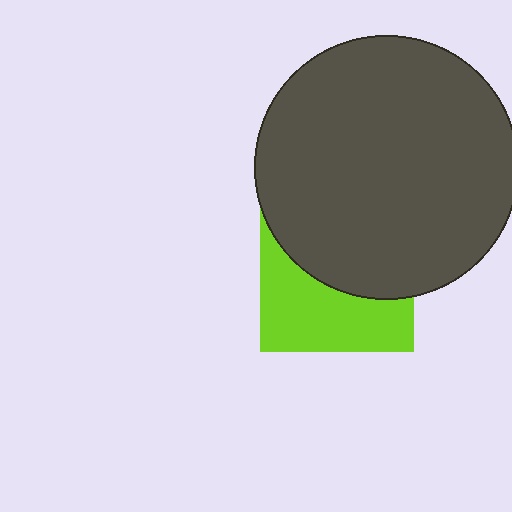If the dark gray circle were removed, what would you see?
You would see the complete lime square.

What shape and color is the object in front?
The object in front is a dark gray circle.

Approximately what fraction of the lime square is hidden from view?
Roughly 53% of the lime square is hidden behind the dark gray circle.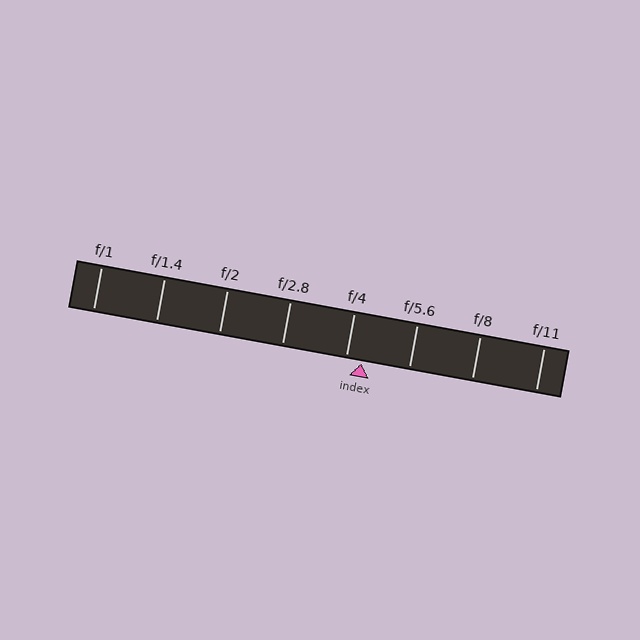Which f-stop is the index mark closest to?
The index mark is closest to f/4.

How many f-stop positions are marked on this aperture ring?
There are 8 f-stop positions marked.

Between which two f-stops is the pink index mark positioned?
The index mark is between f/4 and f/5.6.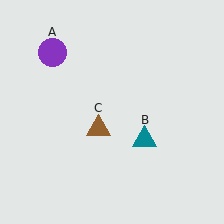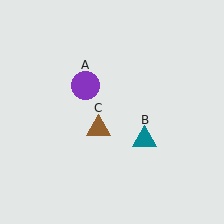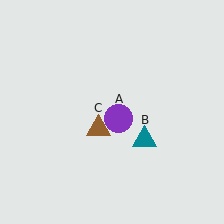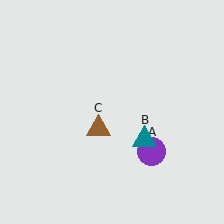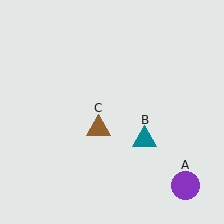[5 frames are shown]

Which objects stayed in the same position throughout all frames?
Teal triangle (object B) and brown triangle (object C) remained stationary.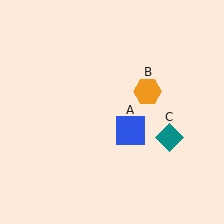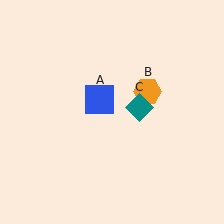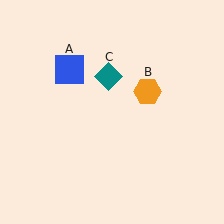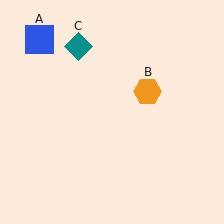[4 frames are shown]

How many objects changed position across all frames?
2 objects changed position: blue square (object A), teal diamond (object C).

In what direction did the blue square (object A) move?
The blue square (object A) moved up and to the left.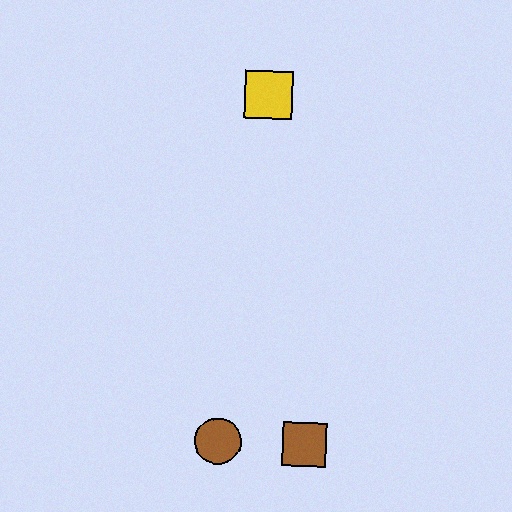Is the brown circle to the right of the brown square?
No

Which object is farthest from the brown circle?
The yellow square is farthest from the brown circle.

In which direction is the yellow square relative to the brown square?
The yellow square is above the brown square.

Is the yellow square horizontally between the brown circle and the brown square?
Yes